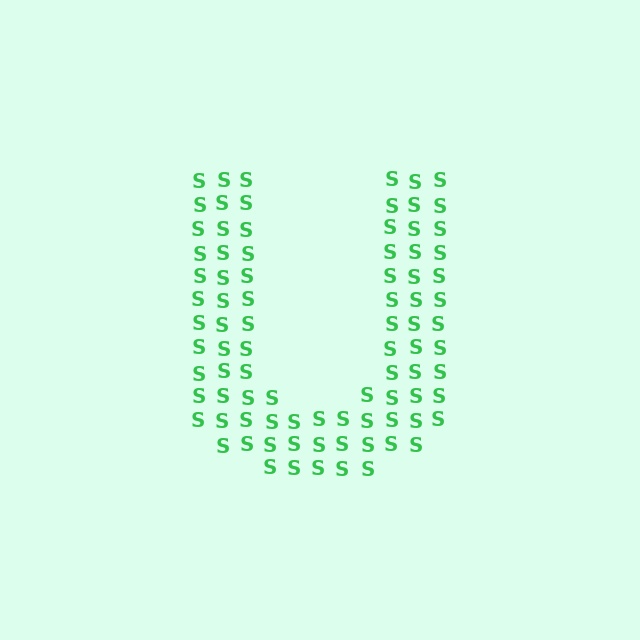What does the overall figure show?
The overall figure shows the letter U.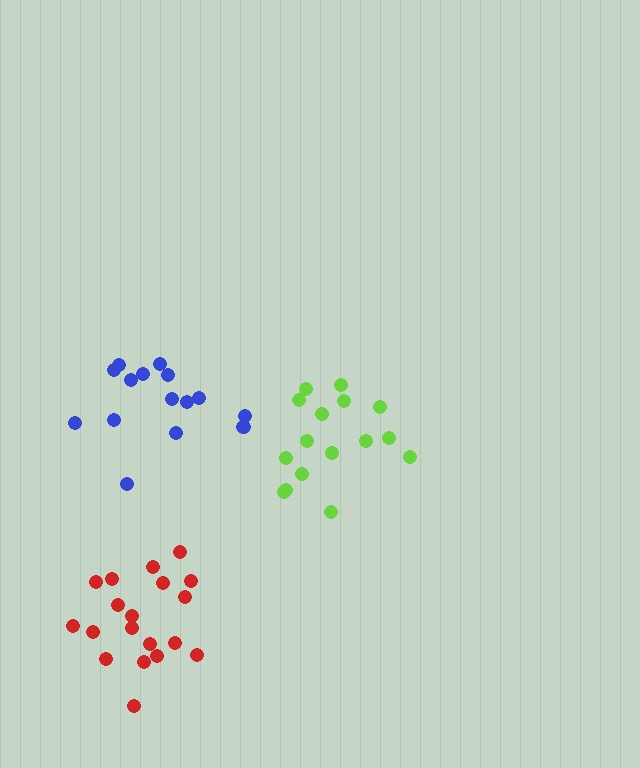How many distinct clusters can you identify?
There are 3 distinct clusters.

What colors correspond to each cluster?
The clusters are colored: blue, red, lime.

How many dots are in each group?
Group 1: 15 dots, Group 2: 19 dots, Group 3: 16 dots (50 total).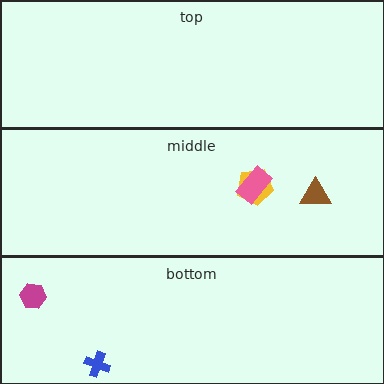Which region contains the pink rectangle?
The middle region.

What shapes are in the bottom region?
The magenta hexagon, the blue cross.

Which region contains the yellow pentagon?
The middle region.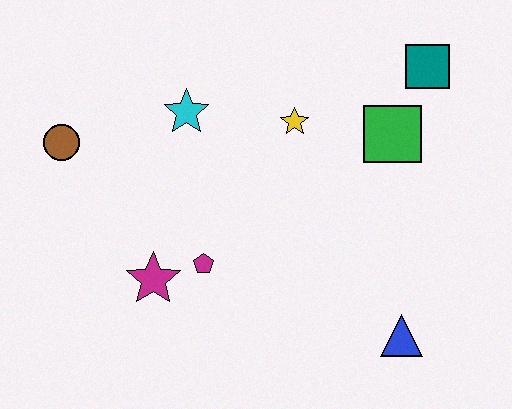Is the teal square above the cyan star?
Yes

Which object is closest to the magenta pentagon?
The magenta star is closest to the magenta pentagon.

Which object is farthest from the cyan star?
The blue triangle is farthest from the cyan star.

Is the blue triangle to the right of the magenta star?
Yes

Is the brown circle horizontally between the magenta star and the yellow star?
No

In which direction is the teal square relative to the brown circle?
The teal square is to the right of the brown circle.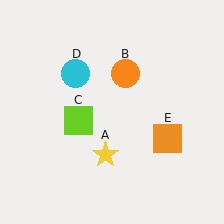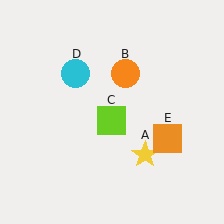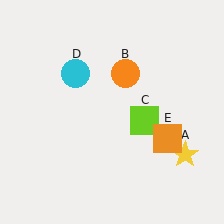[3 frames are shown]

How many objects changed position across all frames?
2 objects changed position: yellow star (object A), lime square (object C).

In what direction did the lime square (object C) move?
The lime square (object C) moved right.